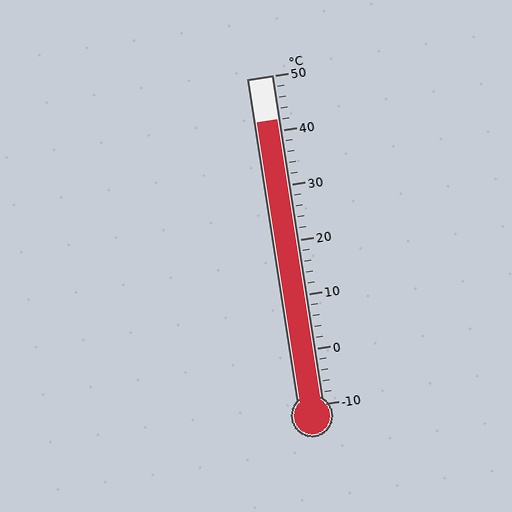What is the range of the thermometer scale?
The thermometer scale ranges from -10°C to 50°C.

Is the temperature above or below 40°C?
The temperature is above 40°C.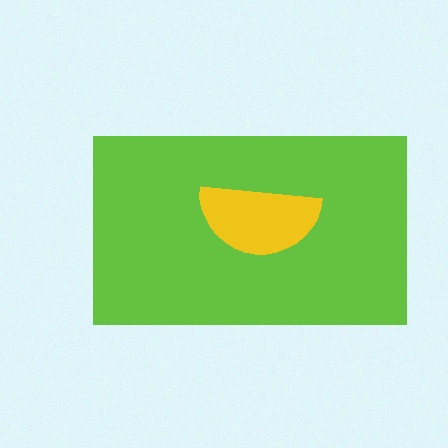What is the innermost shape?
The yellow semicircle.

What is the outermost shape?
The lime rectangle.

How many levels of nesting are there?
2.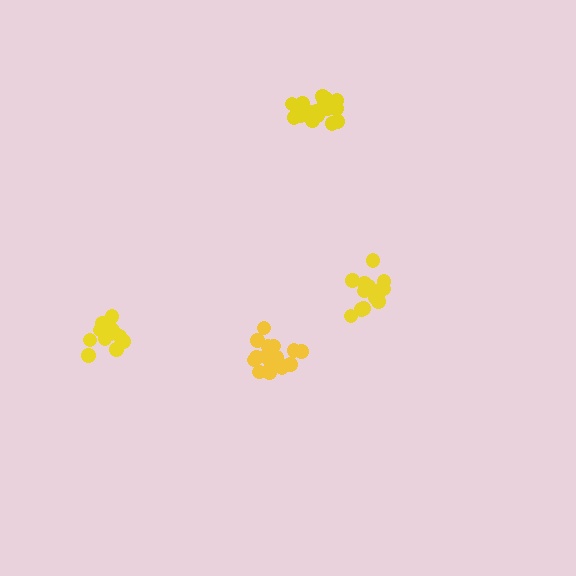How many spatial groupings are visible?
There are 4 spatial groupings.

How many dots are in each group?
Group 1: 19 dots, Group 2: 18 dots, Group 3: 16 dots, Group 4: 13 dots (66 total).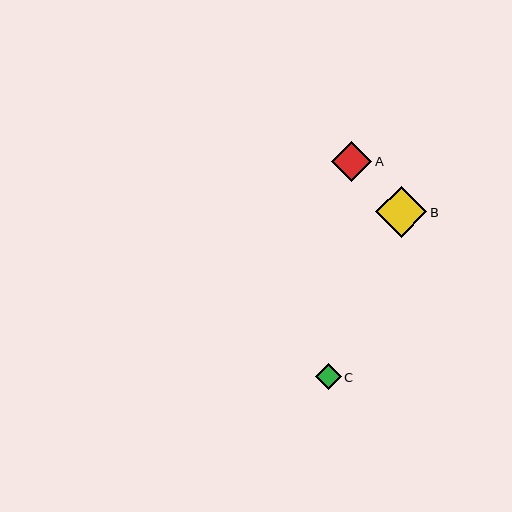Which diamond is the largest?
Diamond B is the largest with a size of approximately 51 pixels.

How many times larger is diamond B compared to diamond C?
Diamond B is approximately 2.0 times the size of diamond C.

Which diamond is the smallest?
Diamond C is the smallest with a size of approximately 25 pixels.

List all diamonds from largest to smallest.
From largest to smallest: B, A, C.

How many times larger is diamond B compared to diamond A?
Diamond B is approximately 1.3 times the size of diamond A.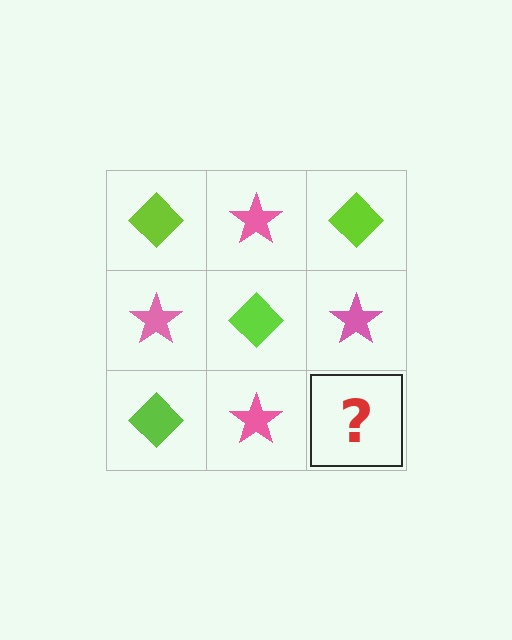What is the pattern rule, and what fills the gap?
The rule is that it alternates lime diamond and pink star in a checkerboard pattern. The gap should be filled with a lime diamond.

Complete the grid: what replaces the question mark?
The question mark should be replaced with a lime diamond.